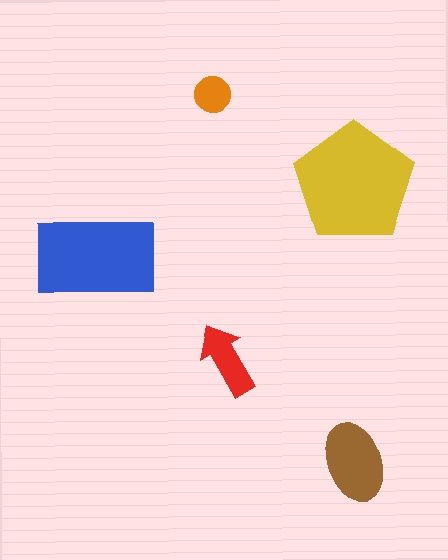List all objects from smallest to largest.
The orange circle, the red arrow, the brown ellipse, the blue rectangle, the yellow pentagon.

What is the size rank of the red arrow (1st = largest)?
4th.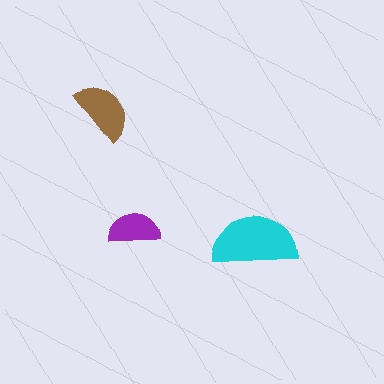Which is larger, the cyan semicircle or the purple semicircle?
The cyan one.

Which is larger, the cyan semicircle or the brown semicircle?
The cyan one.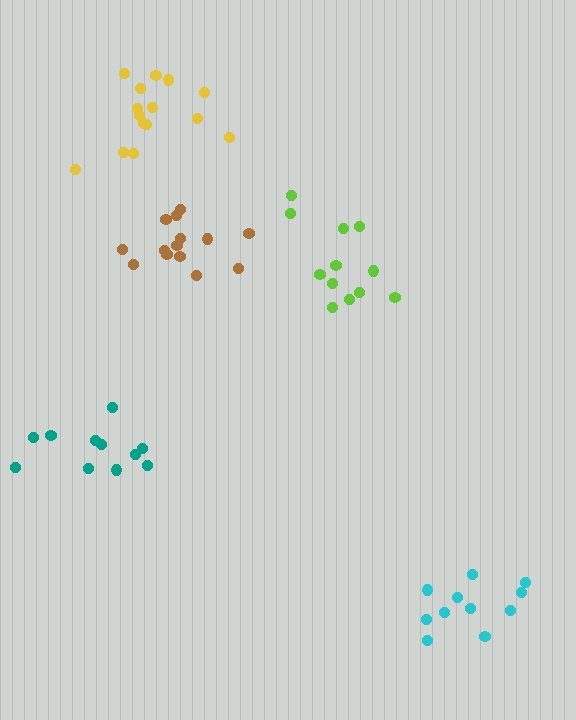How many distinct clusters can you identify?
There are 5 distinct clusters.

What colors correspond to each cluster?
The clusters are colored: brown, lime, cyan, yellow, teal.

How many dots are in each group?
Group 1: 14 dots, Group 2: 12 dots, Group 3: 11 dots, Group 4: 15 dots, Group 5: 11 dots (63 total).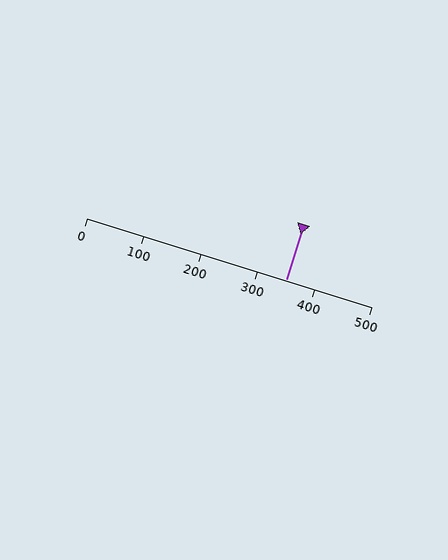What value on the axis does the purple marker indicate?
The marker indicates approximately 350.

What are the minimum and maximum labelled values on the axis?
The axis runs from 0 to 500.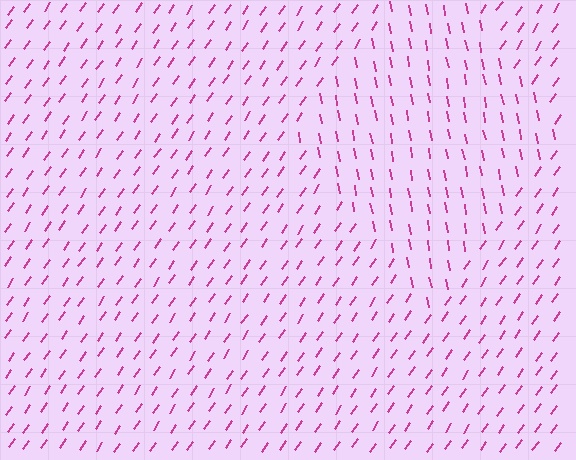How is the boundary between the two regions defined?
The boundary is defined purely by a change in line orientation (approximately 45 degrees difference). All lines are the same color and thickness.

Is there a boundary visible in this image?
Yes, there is a texture boundary formed by a change in line orientation.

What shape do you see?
I see a diamond.